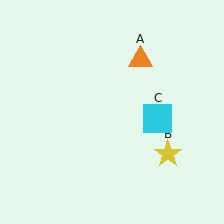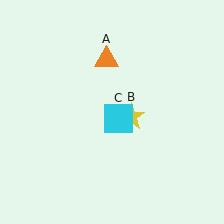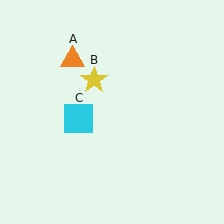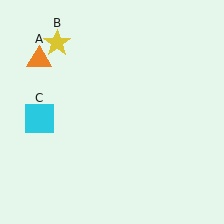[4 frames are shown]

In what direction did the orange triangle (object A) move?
The orange triangle (object A) moved left.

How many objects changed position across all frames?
3 objects changed position: orange triangle (object A), yellow star (object B), cyan square (object C).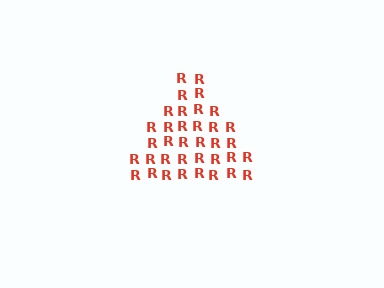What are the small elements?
The small elements are letter R's.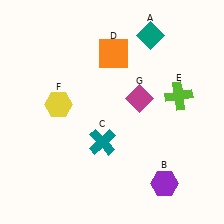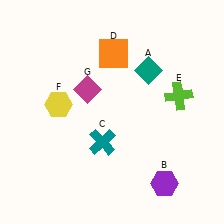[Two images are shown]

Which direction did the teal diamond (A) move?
The teal diamond (A) moved down.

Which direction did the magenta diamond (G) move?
The magenta diamond (G) moved left.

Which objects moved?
The objects that moved are: the teal diamond (A), the magenta diamond (G).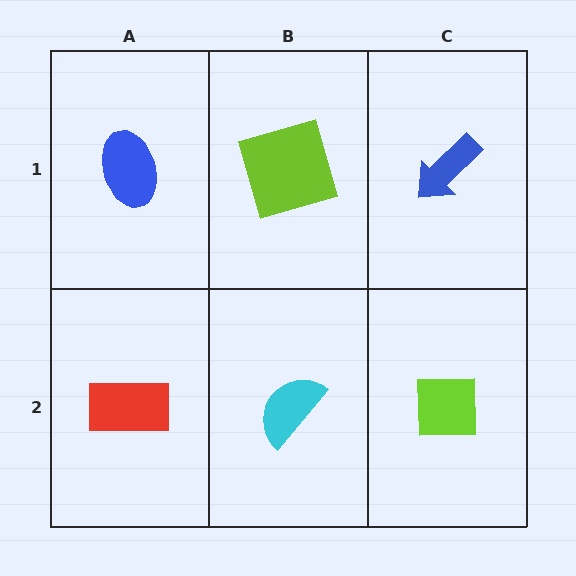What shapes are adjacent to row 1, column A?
A red rectangle (row 2, column A), a lime square (row 1, column B).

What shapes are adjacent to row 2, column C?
A blue arrow (row 1, column C), a cyan semicircle (row 2, column B).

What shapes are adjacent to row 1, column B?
A cyan semicircle (row 2, column B), a blue ellipse (row 1, column A), a blue arrow (row 1, column C).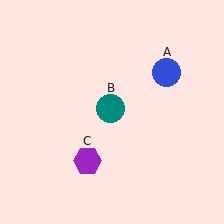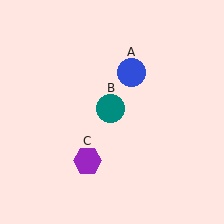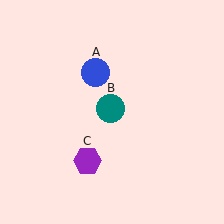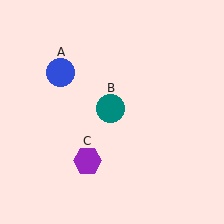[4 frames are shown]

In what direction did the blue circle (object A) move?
The blue circle (object A) moved left.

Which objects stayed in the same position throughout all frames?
Teal circle (object B) and purple hexagon (object C) remained stationary.